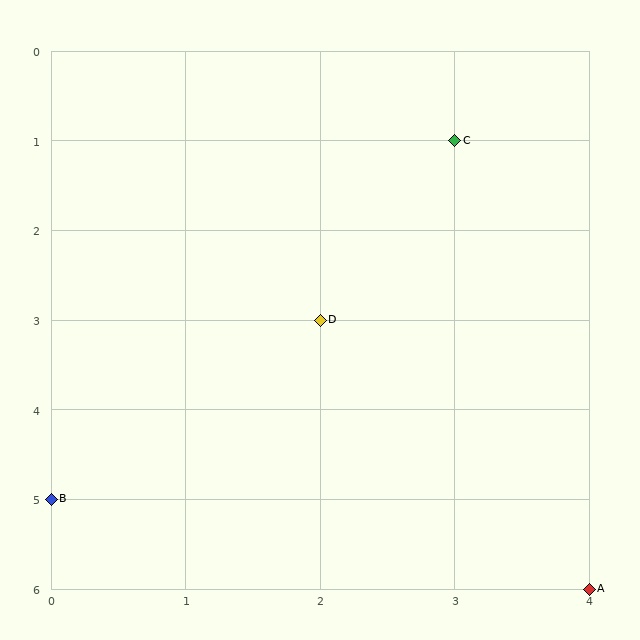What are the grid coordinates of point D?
Point D is at grid coordinates (2, 3).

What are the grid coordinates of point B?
Point B is at grid coordinates (0, 5).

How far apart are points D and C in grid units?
Points D and C are 1 column and 2 rows apart (about 2.2 grid units diagonally).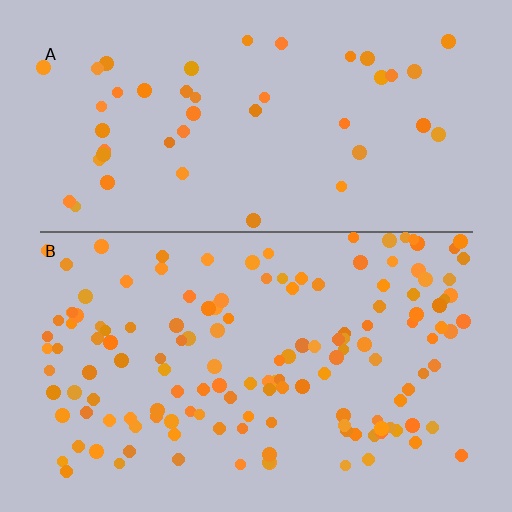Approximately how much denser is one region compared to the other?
Approximately 3.1× — region B over region A.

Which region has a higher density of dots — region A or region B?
B (the bottom).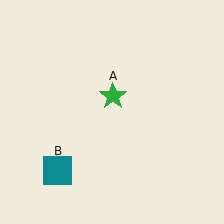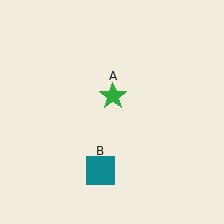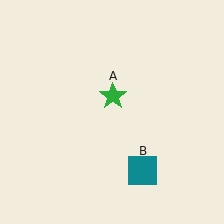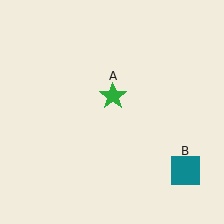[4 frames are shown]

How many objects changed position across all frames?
1 object changed position: teal square (object B).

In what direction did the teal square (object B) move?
The teal square (object B) moved right.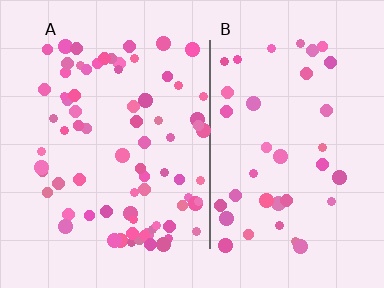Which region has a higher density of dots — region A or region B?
A (the left).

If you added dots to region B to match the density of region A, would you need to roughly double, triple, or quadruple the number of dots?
Approximately double.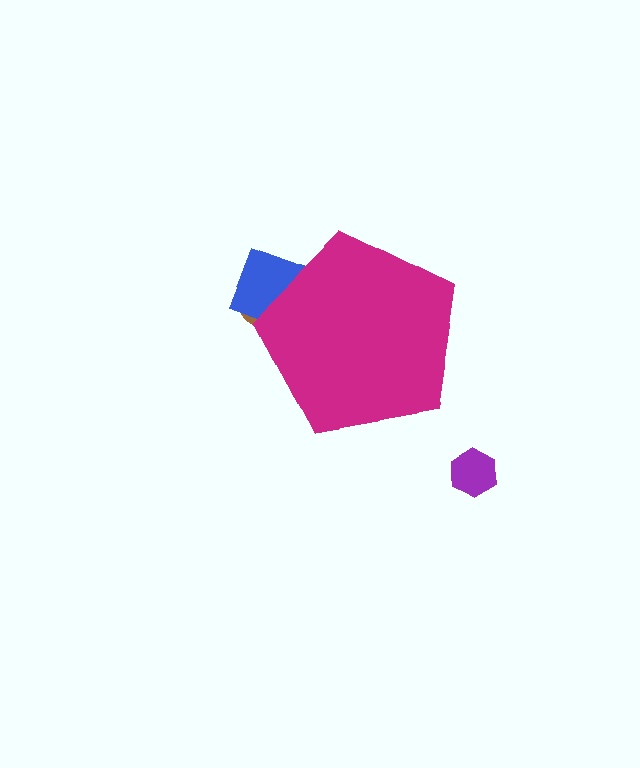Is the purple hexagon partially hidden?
No, the purple hexagon is fully visible.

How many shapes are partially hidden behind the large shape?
2 shapes are partially hidden.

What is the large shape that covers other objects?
A magenta pentagon.